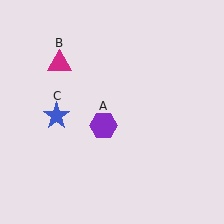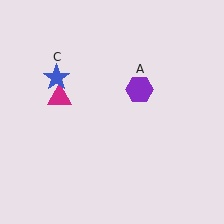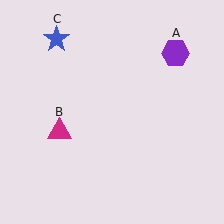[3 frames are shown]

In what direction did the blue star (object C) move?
The blue star (object C) moved up.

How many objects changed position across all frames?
3 objects changed position: purple hexagon (object A), magenta triangle (object B), blue star (object C).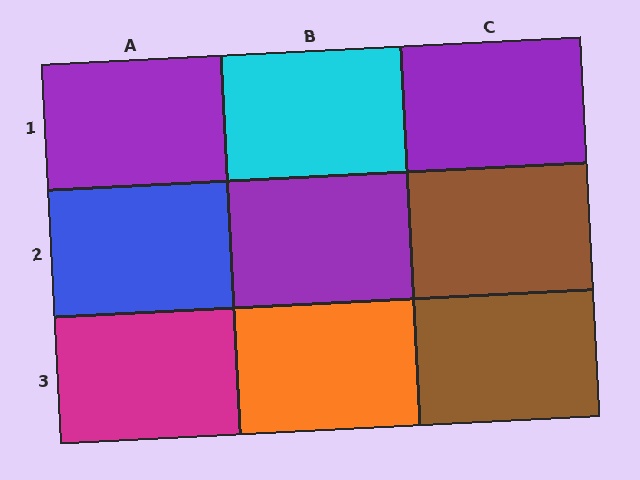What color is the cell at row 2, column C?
Brown.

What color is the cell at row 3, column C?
Brown.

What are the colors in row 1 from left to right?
Purple, cyan, purple.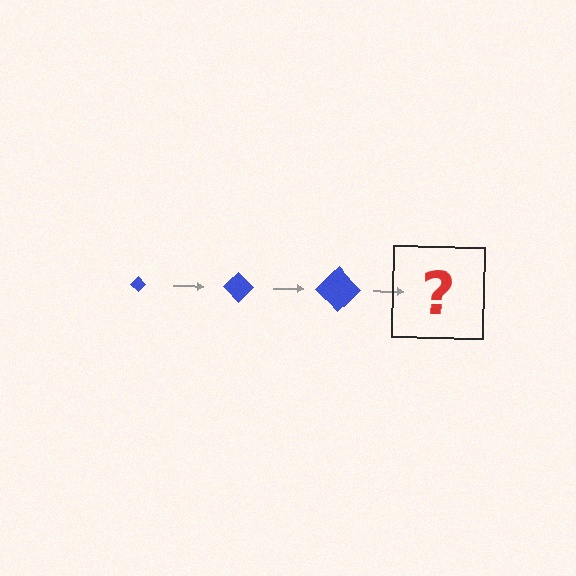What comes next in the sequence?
The next element should be a blue diamond, larger than the previous one.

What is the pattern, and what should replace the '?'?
The pattern is that the diamond gets progressively larger each step. The '?' should be a blue diamond, larger than the previous one.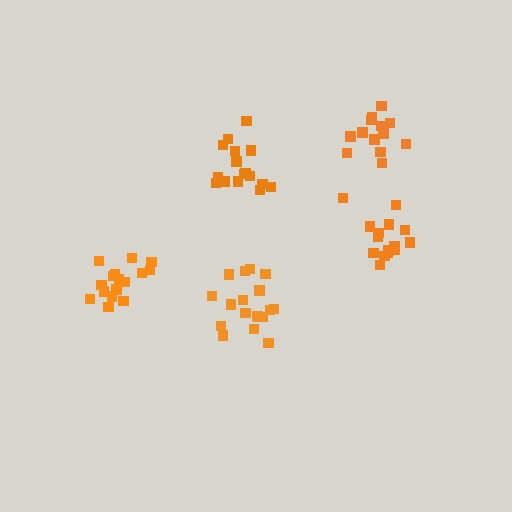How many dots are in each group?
Group 1: 16 dots, Group 2: 18 dots, Group 3: 16 dots, Group 4: 14 dots, Group 5: 15 dots (79 total).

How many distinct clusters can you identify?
There are 5 distinct clusters.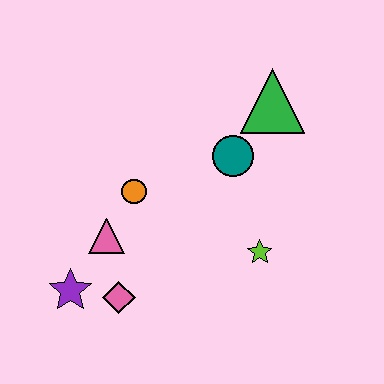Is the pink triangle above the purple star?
Yes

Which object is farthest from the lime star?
The purple star is farthest from the lime star.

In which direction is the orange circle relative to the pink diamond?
The orange circle is above the pink diamond.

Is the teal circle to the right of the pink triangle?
Yes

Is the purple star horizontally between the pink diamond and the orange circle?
No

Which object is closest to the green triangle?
The teal circle is closest to the green triangle.